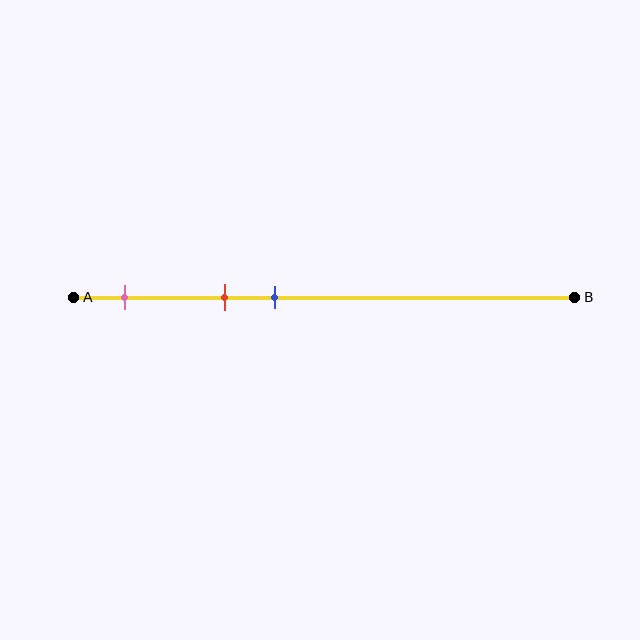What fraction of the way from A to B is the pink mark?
The pink mark is approximately 10% (0.1) of the way from A to B.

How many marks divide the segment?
There are 3 marks dividing the segment.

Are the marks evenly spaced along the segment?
Yes, the marks are approximately evenly spaced.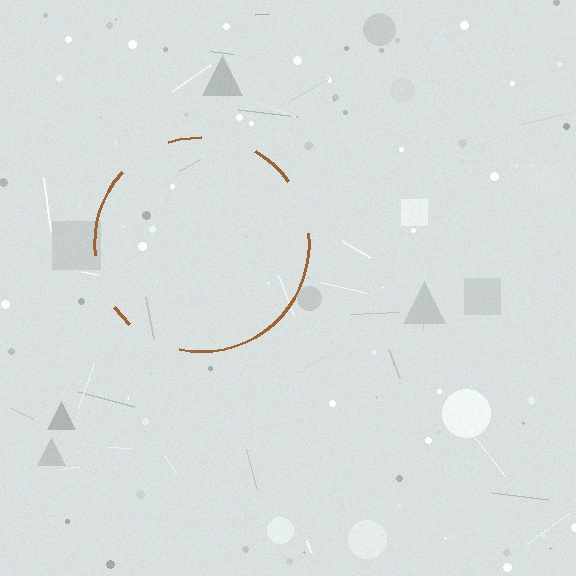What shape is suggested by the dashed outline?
The dashed outline suggests a circle.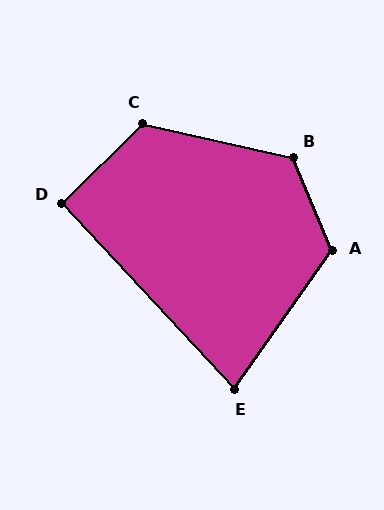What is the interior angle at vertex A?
Approximately 122 degrees (obtuse).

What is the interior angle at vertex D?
Approximately 92 degrees (approximately right).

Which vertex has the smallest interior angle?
E, at approximately 78 degrees.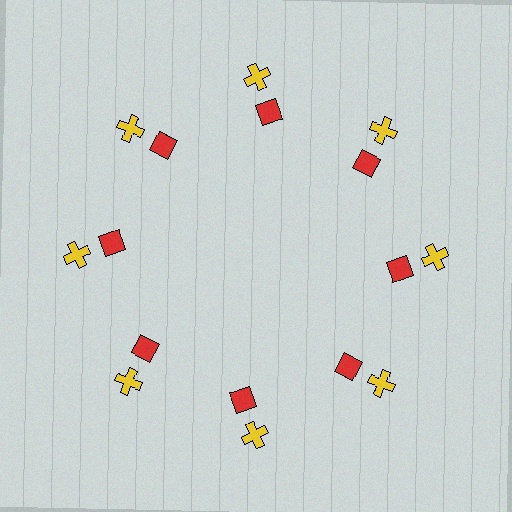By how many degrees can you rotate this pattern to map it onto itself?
The pattern maps onto itself every 45 degrees of rotation.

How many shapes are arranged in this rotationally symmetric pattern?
There are 16 shapes, arranged in 8 groups of 2.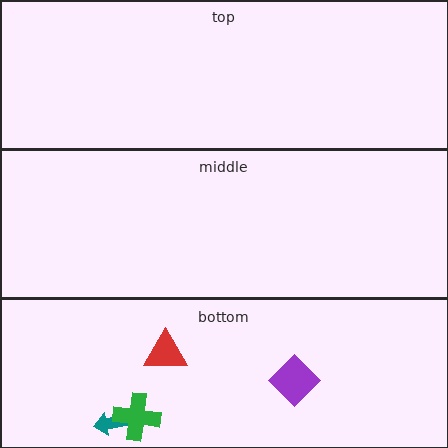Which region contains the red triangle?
The bottom region.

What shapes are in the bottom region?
The purple diamond, the red triangle, the teal arrow, the green cross.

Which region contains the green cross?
The bottom region.